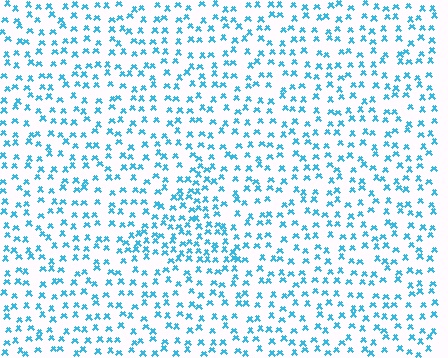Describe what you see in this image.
The image contains small cyan elements arranged at two different densities. A triangle-shaped region is visible where the elements are more densely packed than the surrounding area.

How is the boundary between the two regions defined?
The boundary is defined by a change in element density (approximately 1.7x ratio). All elements are the same color, size, and shape.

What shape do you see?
I see a triangle.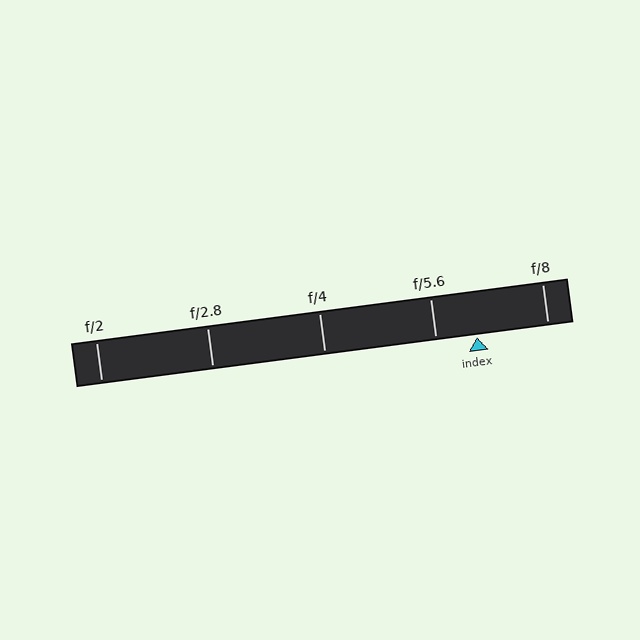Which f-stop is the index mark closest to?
The index mark is closest to f/5.6.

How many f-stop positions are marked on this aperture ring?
There are 5 f-stop positions marked.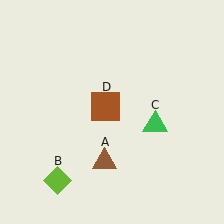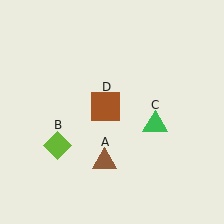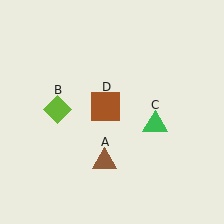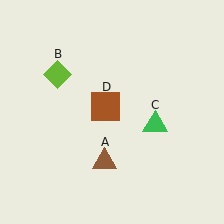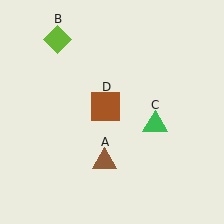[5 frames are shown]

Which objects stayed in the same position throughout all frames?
Brown triangle (object A) and green triangle (object C) and brown square (object D) remained stationary.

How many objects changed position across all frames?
1 object changed position: lime diamond (object B).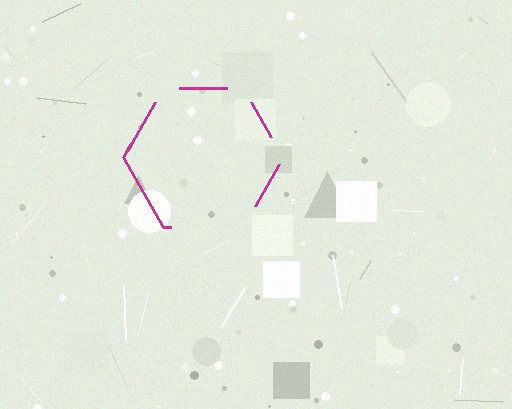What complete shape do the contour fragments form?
The contour fragments form a hexagon.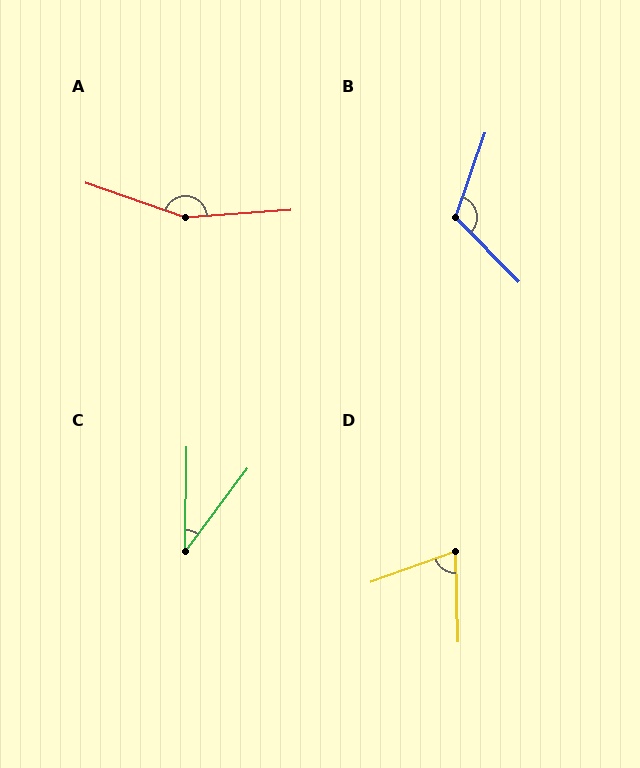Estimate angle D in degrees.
Approximately 72 degrees.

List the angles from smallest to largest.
C (36°), D (72°), B (116°), A (157°).